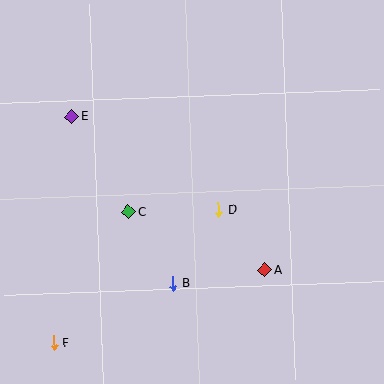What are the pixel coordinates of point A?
Point A is at (265, 270).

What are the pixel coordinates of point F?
Point F is at (54, 343).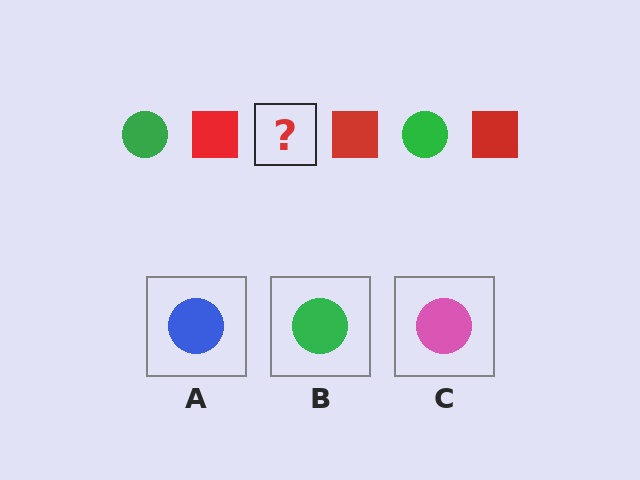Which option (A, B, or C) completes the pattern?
B.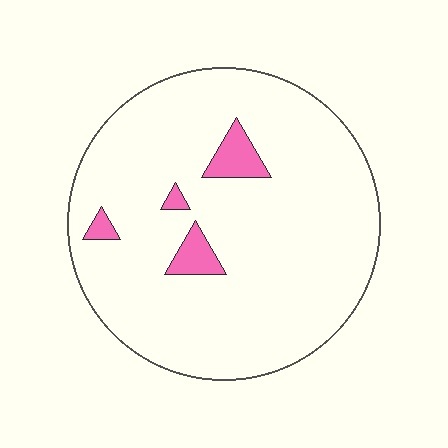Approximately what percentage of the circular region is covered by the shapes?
Approximately 5%.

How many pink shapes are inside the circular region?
4.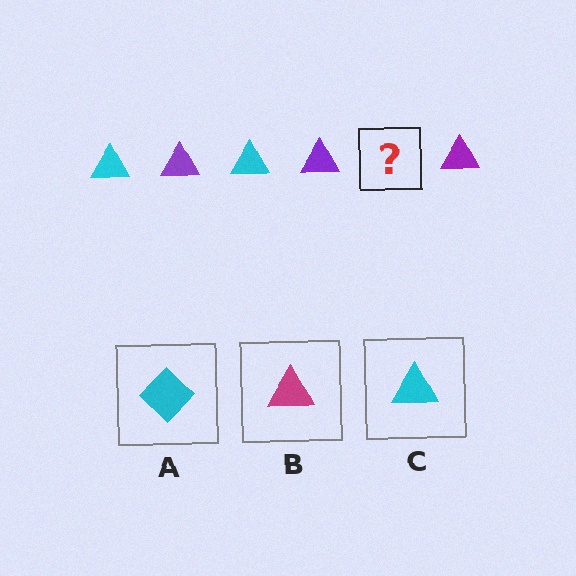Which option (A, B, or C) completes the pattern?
C.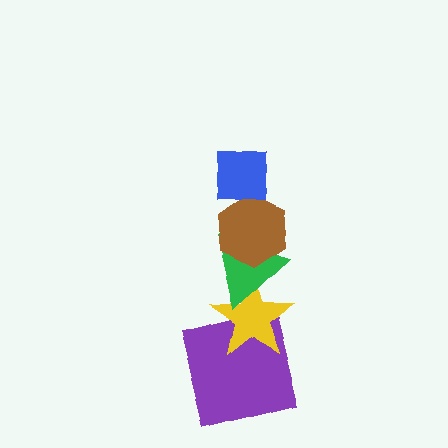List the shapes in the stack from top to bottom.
From top to bottom: the blue square, the brown hexagon, the green triangle, the yellow star, the purple square.